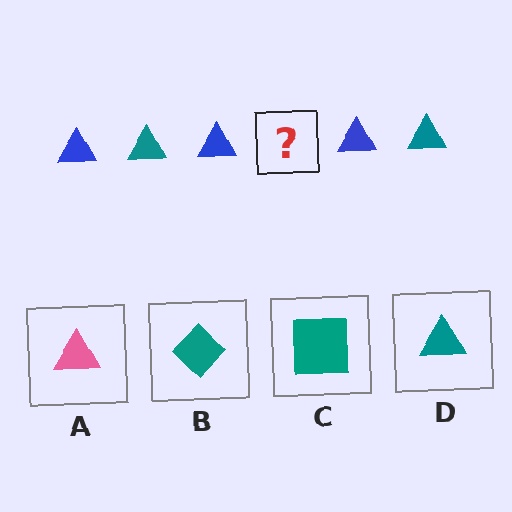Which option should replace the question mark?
Option D.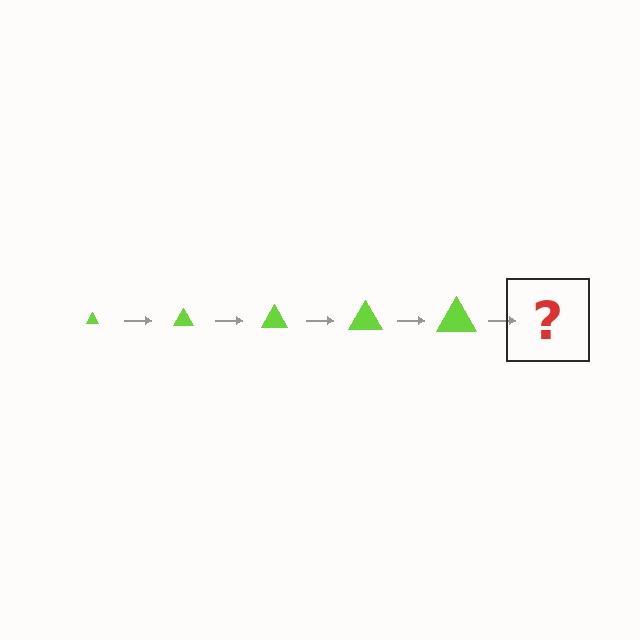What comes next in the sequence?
The next element should be a lime triangle, larger than the previous one.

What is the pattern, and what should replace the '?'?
The pattern is that the triangle gets progressively larger each step. The '?' should be a lime triangle, larger than the previous one.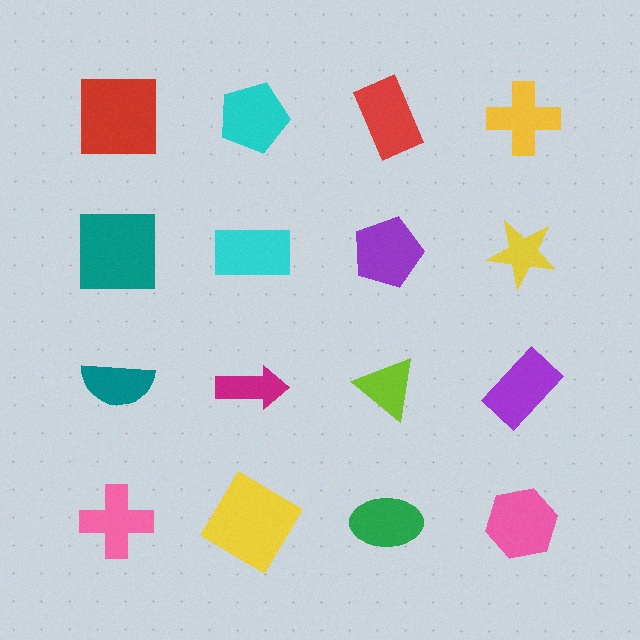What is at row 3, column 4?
A purple rectangle.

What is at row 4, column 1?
A pink cross.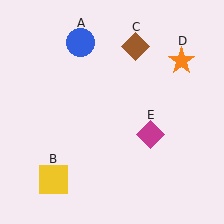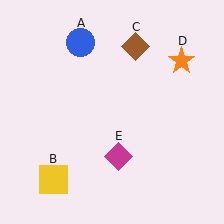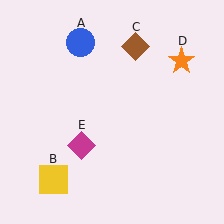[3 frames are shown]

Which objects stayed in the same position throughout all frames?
Blue circle (object A) and yellow square (object B) and brown diamond (object C) and orange star (object D) remained stationary.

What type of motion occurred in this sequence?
The magenta diamond (object E) rotated clockwise around the center of the scene.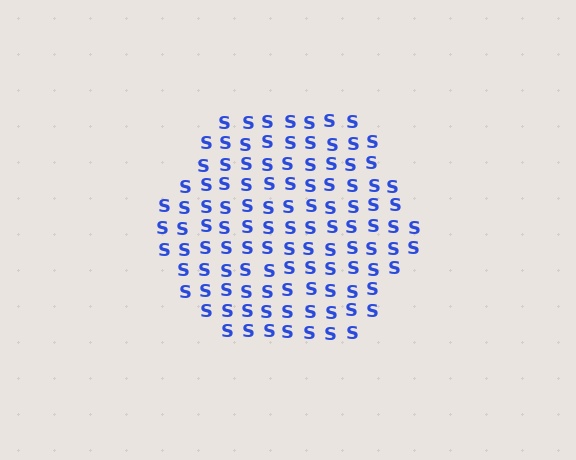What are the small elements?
The small elements are letter S's.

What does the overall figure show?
The overall figure shows a hexagon.